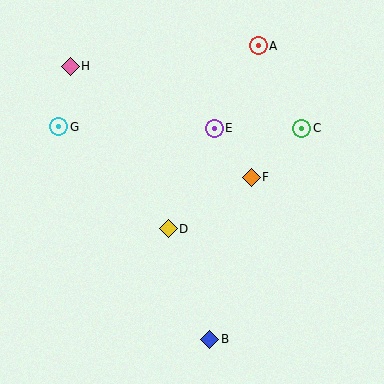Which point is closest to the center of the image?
Point D at (168, 229) is closest to the center.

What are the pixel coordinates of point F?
Point F is at (251, 177).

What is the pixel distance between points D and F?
The distance between D and F is 98 pixels.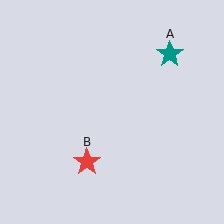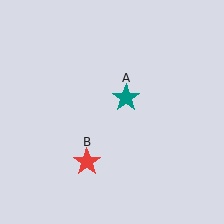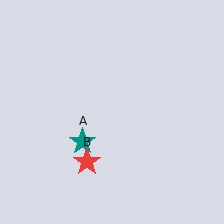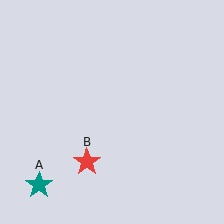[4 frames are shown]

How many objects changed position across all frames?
1 object changed position: teal star (object A).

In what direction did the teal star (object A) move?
The teal star (object A) moved down and to the left.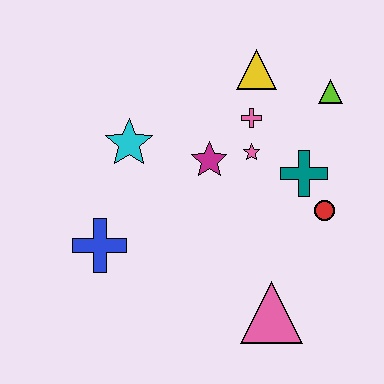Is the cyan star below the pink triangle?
No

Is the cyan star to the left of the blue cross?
No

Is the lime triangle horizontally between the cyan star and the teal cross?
No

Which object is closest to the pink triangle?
The red circle is closest to the pink triangle.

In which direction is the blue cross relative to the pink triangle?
The blue cross is to the left of the pink triangle.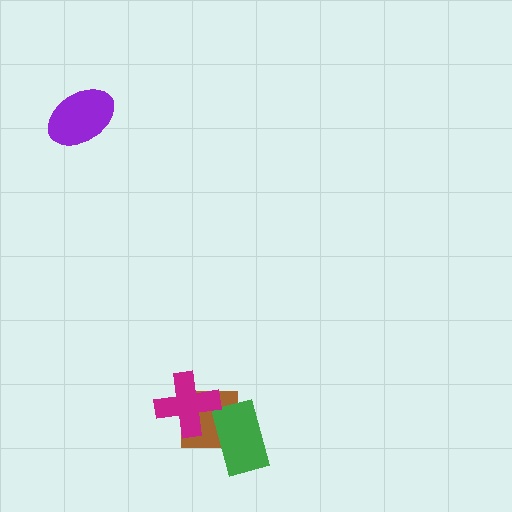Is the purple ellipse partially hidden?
No, no other shape covers it.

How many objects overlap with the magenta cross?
1 object overlaps with the magenta cross.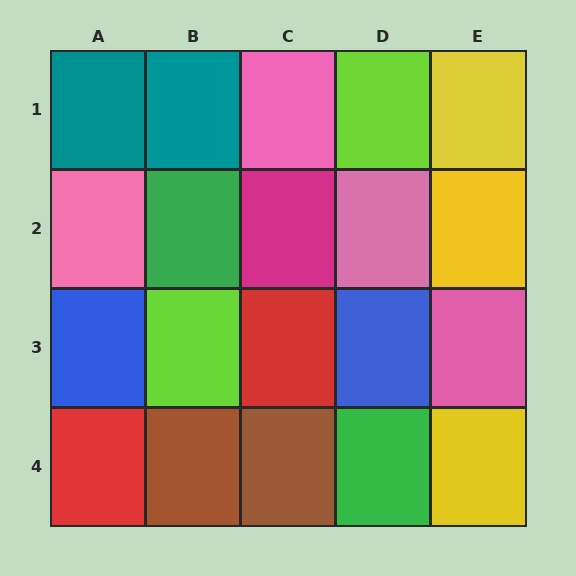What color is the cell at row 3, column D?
Blue.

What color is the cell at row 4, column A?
Red.